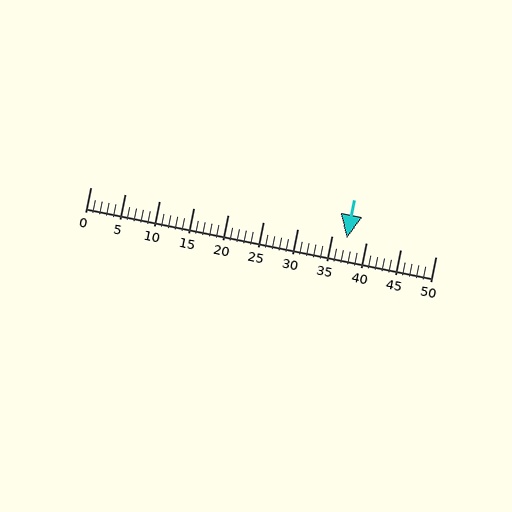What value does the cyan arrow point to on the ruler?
The cyan arrow points to approximately 37.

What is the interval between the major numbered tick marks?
The major tick marks are spaced 5 units apart.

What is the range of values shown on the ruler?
The ruler shows values from 0 to 50.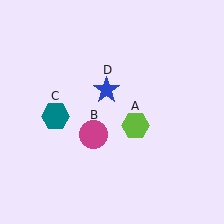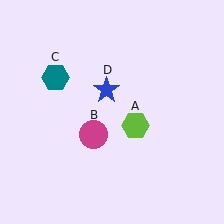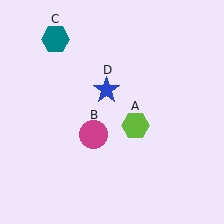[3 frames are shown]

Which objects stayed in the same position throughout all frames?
Lime hexagon (object A) and magenta circle (object B) and blue star (object D) remained stationary.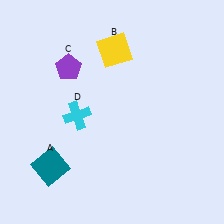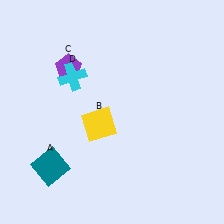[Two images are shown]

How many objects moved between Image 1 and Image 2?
2 objects moved between the two images.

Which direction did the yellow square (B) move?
The yellow square (B) moved down.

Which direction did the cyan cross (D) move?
The cyan cross (D) moved up.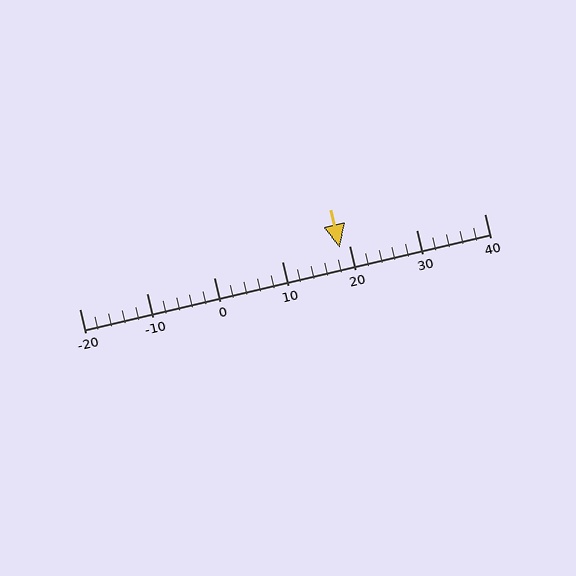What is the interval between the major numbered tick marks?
The major tick marks are spaced 10 units apart.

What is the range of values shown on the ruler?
The ruler shows values from -20 to 40.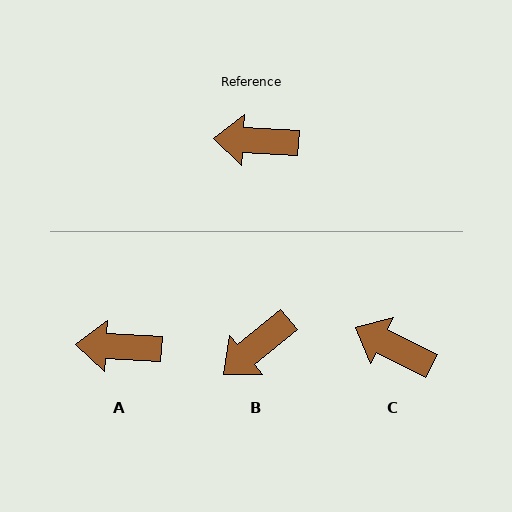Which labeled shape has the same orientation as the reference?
A.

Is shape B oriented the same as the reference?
No, it is off by about 43 degrees.